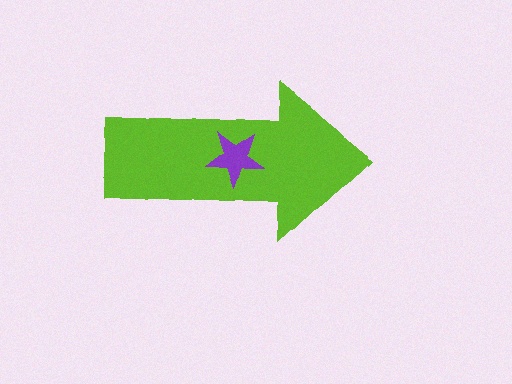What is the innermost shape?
The purple star.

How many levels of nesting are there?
2.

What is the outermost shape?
The lime arrow.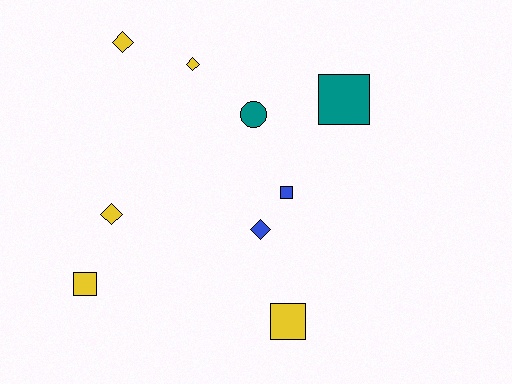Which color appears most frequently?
Yellow, with 5 objects.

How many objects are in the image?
There are 9 objects.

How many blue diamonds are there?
There is 1 blue diamond.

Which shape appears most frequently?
Square, with 4 objects.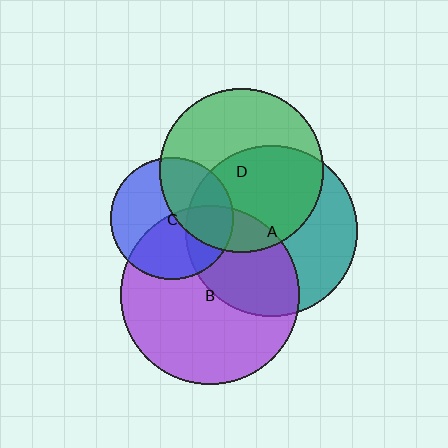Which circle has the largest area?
Circle B (purple).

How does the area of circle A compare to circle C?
Approximately 2.0 times.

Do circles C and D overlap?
Yes.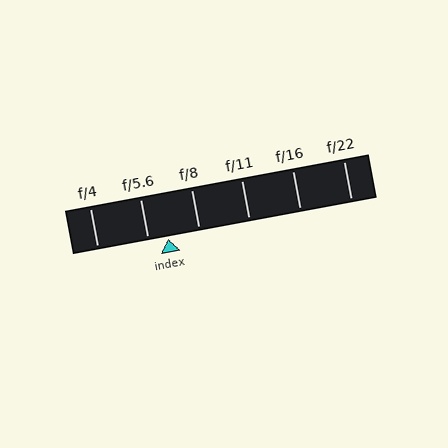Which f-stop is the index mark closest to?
The index mark is closest to f/5.6.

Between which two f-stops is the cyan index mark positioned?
The index mark is between f/5.6 and f/8.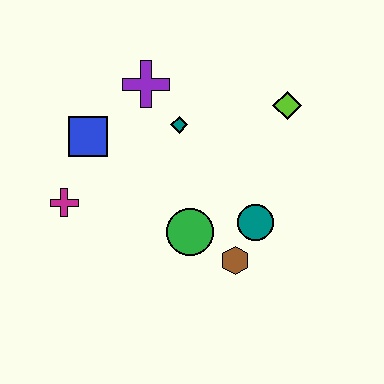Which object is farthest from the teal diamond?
The brown hexagon is farthest from the teal diamond.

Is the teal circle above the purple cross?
No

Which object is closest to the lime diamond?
The teal diamond is closest to the lime diamond.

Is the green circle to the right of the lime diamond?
No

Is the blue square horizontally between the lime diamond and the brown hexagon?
No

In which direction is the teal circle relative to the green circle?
The teal circle is to the right of the green circle.